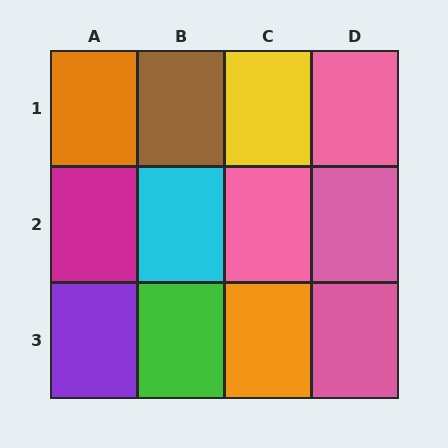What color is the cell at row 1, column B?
Brown.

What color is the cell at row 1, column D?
Pink.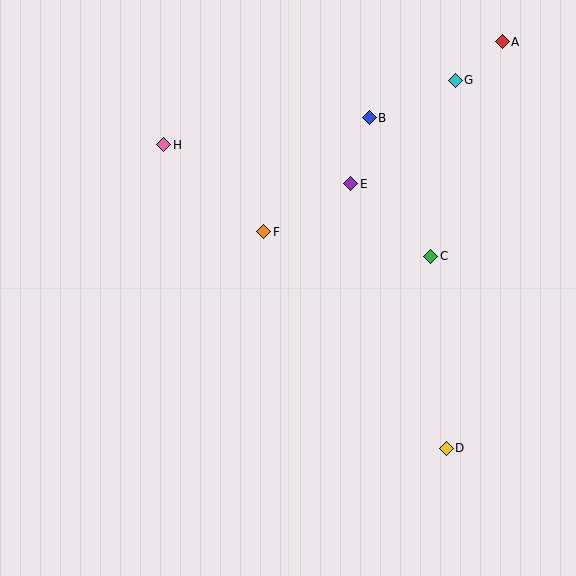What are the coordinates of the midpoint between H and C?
The midpoint between H and C is at (297, 200).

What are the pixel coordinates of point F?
Point F is at (264, 232).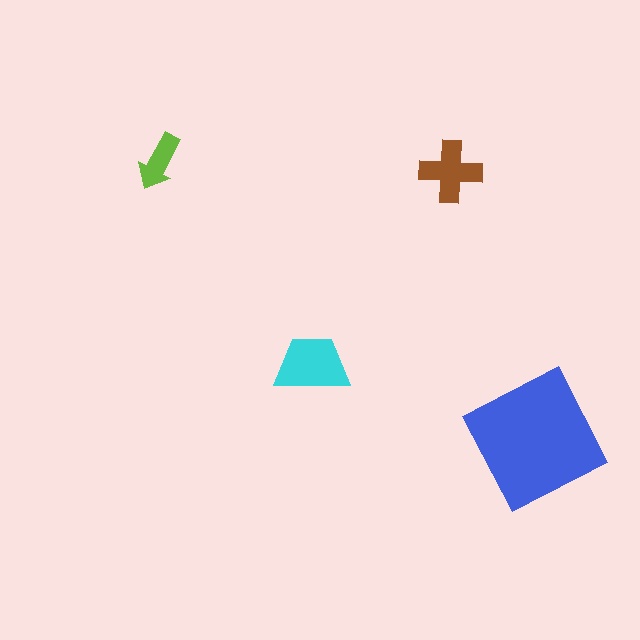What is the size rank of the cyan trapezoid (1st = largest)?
2nd.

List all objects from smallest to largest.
The lime arrow, the brown cross, the cyan trapezoid, the blue square.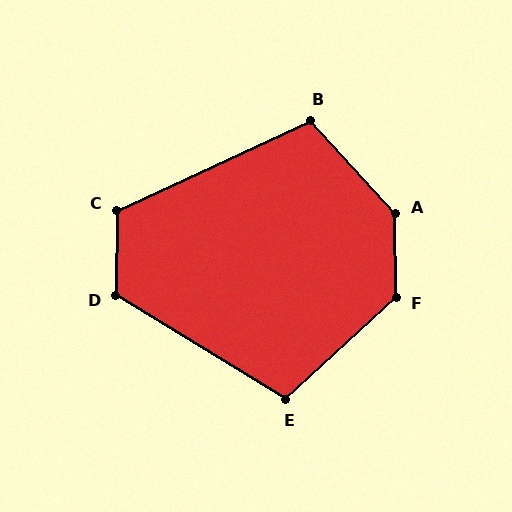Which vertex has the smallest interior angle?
E, at approximately 106 degrees.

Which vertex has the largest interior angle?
A, at approximately 138 degrees.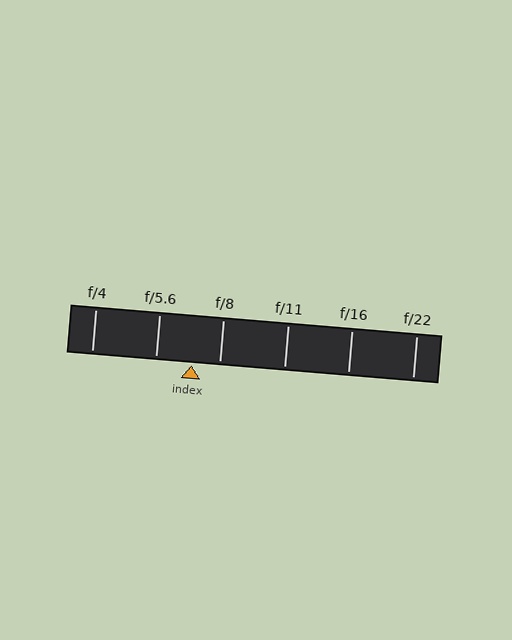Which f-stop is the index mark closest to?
The index mark is closest to f/8.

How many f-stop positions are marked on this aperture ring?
There are 6 f-stop positions marked.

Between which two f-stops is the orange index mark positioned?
The index mark is between f/5.6 and f/8.